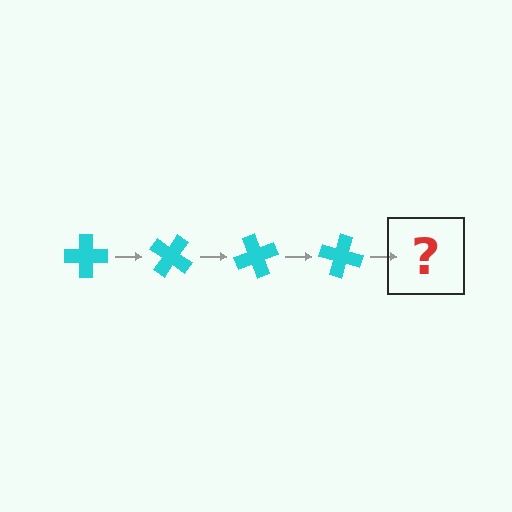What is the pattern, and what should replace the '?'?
The pattern is that the cross rotates 35 degrees each step. The '?' should be a cyan cross rotated 140 degrees.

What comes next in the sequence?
The next element should be a cyan cross rotated 140 degrees.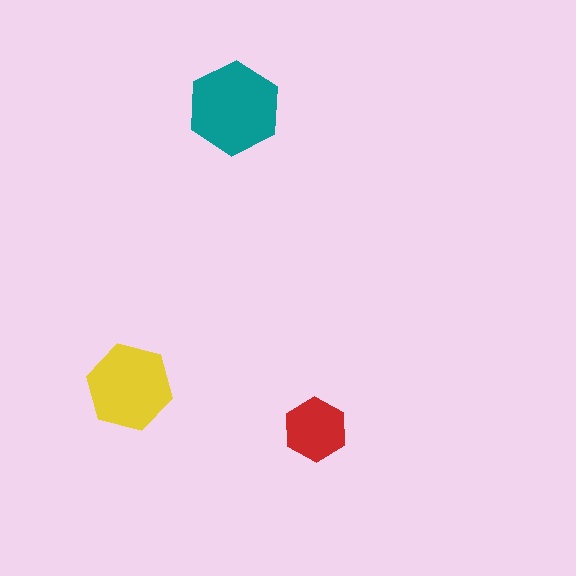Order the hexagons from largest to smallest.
the teal one, the yellow one, the red one.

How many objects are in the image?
There are 3 objects in the image.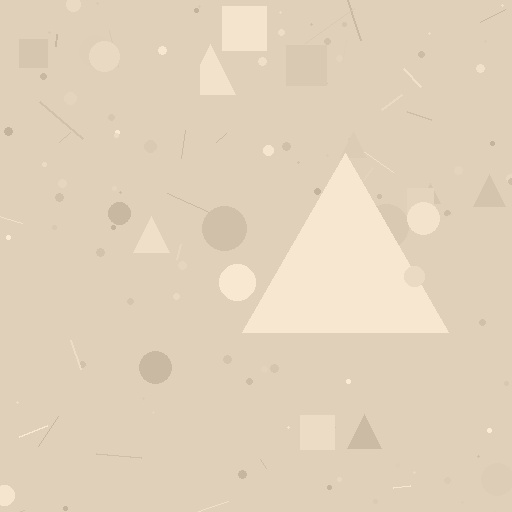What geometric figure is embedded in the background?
A triangle is embedded in the background.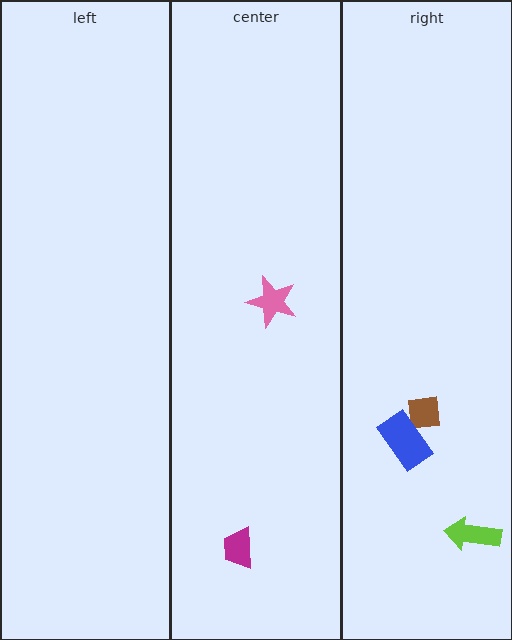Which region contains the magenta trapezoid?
The center region.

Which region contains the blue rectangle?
The right region.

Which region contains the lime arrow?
The right region.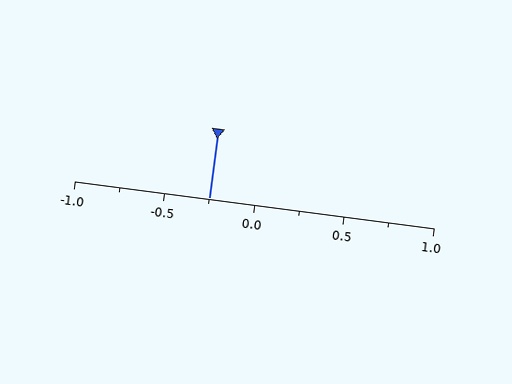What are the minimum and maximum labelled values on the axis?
The axis runs from -1.0 to 1.0.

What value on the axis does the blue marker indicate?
The marker indicates approximately -0.25.